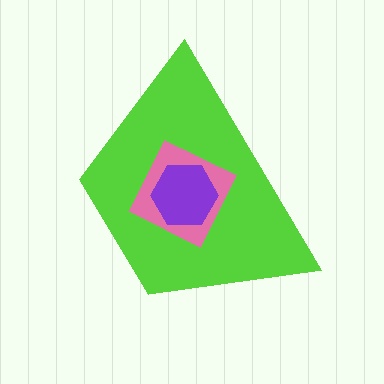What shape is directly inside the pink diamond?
The purple hexagon.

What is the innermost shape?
The purple hexagon.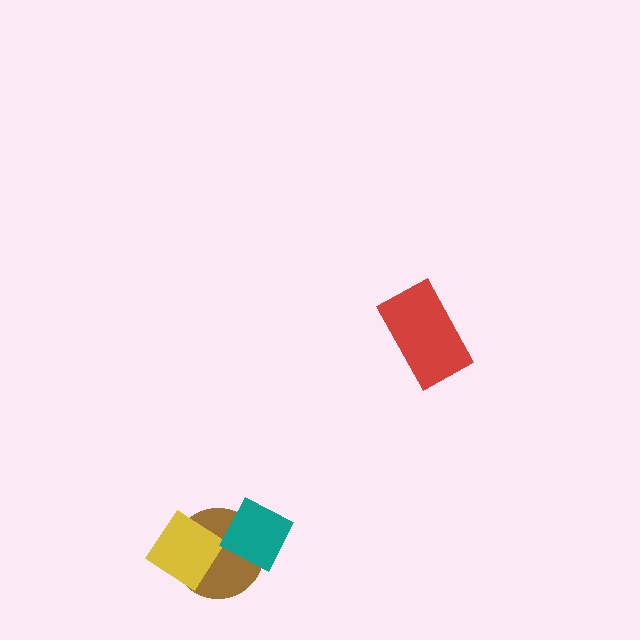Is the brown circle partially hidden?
Yes, it is partially covered by another shape.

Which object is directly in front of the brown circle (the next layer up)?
The yellow diamond is directly in front of the brown circle.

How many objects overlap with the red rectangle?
0 objects overlap with the red rectangle.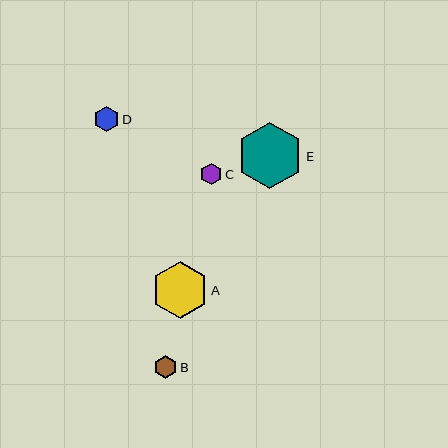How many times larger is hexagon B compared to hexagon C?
Hexagon B is approximately 1.1 times the size of hexagon C.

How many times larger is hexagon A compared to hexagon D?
Hexagon A is approximately 2.3 times the size of hexagon D.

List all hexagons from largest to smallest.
From largest to smallest: E, A, D, B, C.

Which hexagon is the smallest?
Hexagon C is the smallest with a size of approximately 21 pixels.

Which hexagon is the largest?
Hexagon E is the largest with a size of approximately 67 pixels.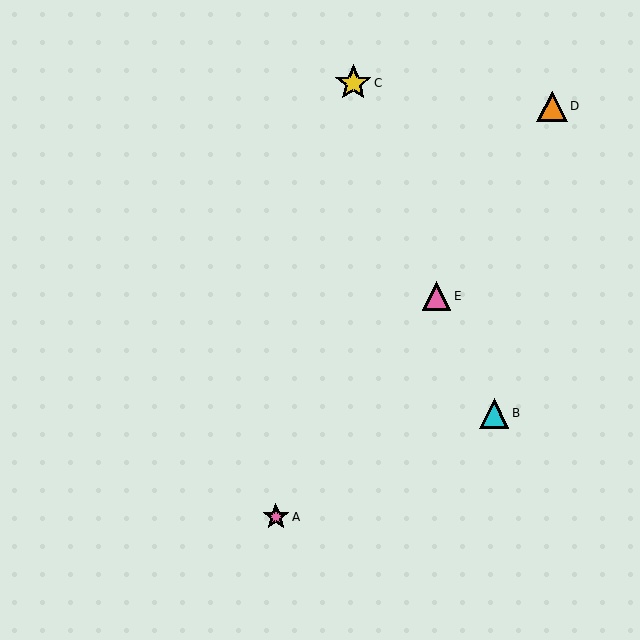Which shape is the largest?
The yellow star (labeled C) is the largest.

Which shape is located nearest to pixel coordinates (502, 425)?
The cyan triangle (labeled B) at (494, 413) is nearest to that location.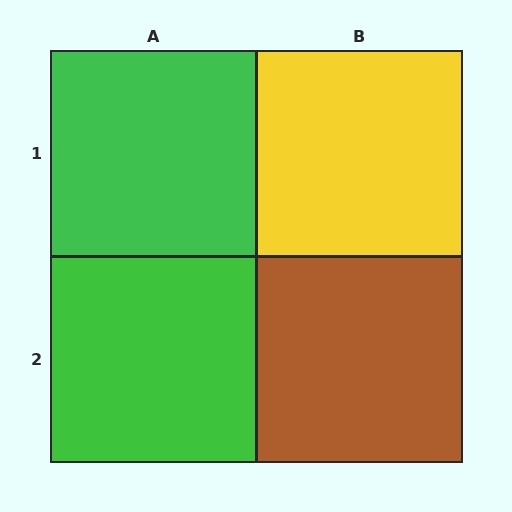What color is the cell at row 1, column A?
Green.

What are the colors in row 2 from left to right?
Green, brown.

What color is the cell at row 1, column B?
Yellow.